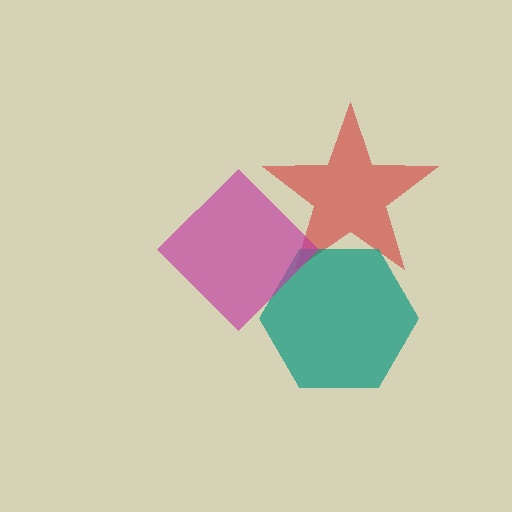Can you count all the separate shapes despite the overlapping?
Yes, there are 3 separate shapes.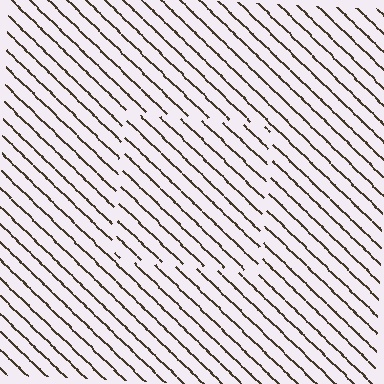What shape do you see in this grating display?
An illusory square. The interior of the shape contains the same grating, shifted by half a period — the contour is defined by the phase discontinuity where line-ends from the inner and outer gratings abut.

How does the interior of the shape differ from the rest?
The interior of the shape contains the same grating, shifted by half a period — the contour is defined by the phase discontinuity where line-ends from the inner and outer gratings abut.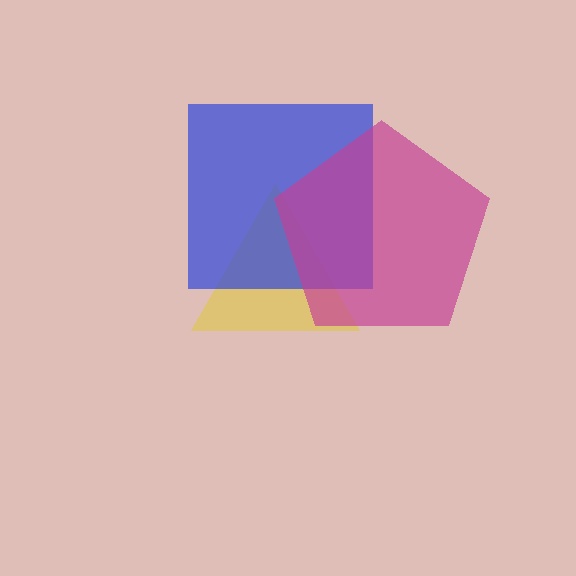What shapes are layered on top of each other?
The layered shapes are: a yellow triangle, a blue square, a magenta pentagon.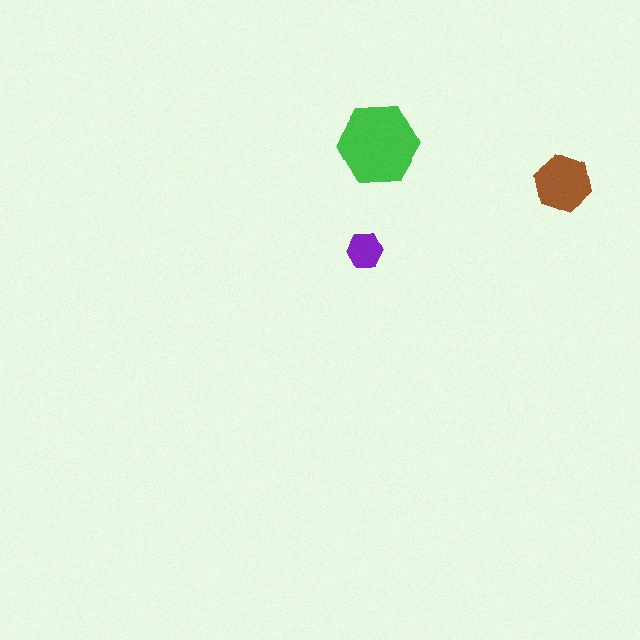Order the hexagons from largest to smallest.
the green one, the brown one, the purple one.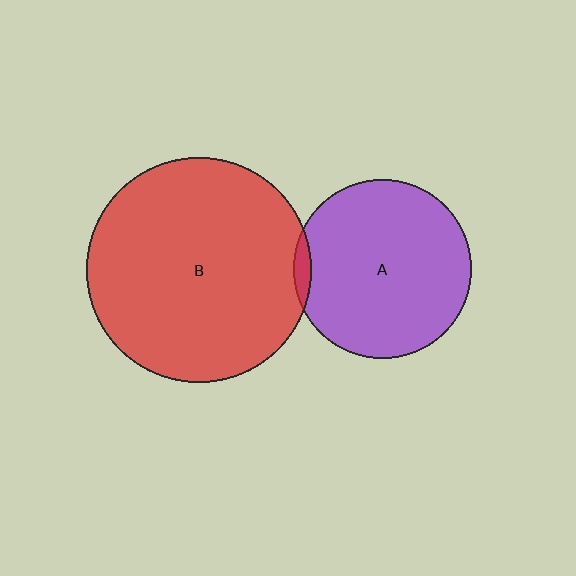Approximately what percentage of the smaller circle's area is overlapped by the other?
Approximately 5%.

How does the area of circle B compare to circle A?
Approximately 1.6 times.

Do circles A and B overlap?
Yes.